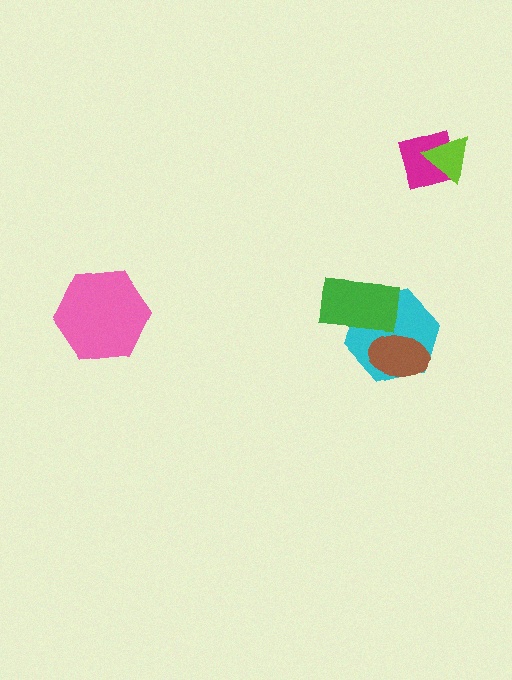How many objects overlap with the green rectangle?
1 object overlaps with the green rectangle.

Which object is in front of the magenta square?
The lime triangle is in front of the magenta square.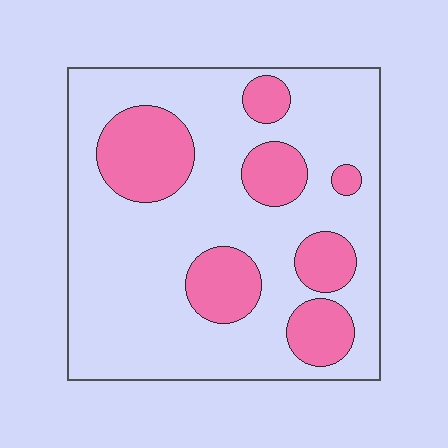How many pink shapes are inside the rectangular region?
7.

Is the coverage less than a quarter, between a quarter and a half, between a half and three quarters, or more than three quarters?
Between a quarter and a half.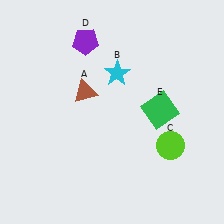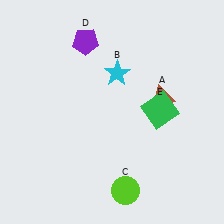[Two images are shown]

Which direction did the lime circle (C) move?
The lime circle (C) moved left.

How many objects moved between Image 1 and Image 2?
2 objects moved between the two images.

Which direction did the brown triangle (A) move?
The brown triangle (A) moved right.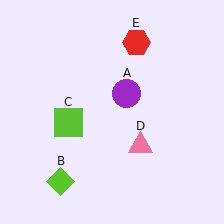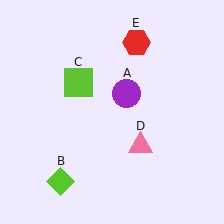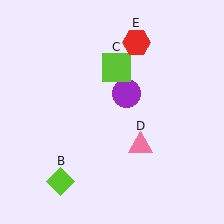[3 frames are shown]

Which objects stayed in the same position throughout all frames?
Purple circle (object A) and lime diamond (object B) and pink triangle (object D) and red hexagon (object E) remained stationary.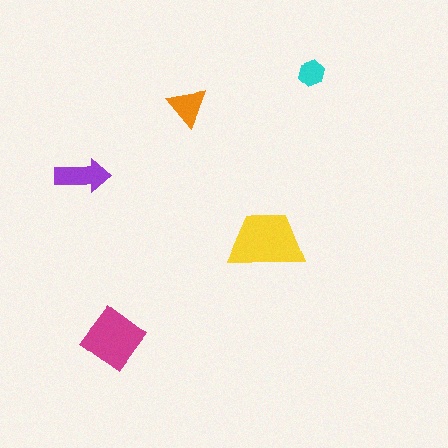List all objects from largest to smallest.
The yellow trapezoid, the magenta diamond, the purple arrow, the orange triangle, the cyan hexagon.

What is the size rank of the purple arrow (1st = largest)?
3rd.